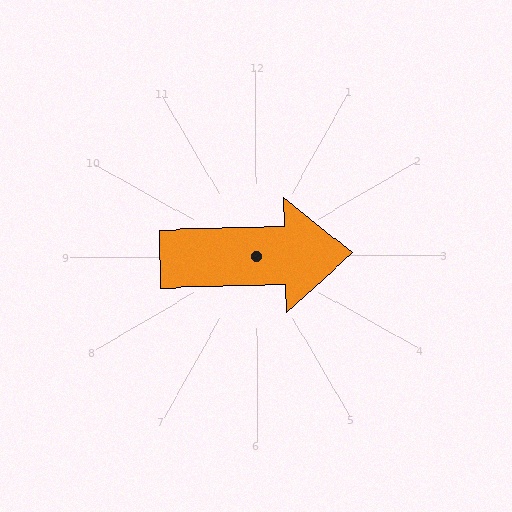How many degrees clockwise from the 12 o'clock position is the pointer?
Approximately 89 degrees.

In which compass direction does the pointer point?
East.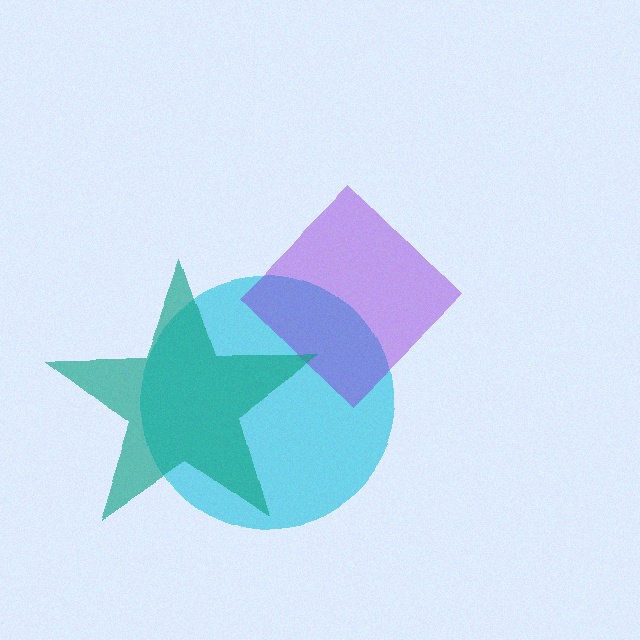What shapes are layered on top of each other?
The layered shapes are: a cyan circle, a purple diamond, a teal star.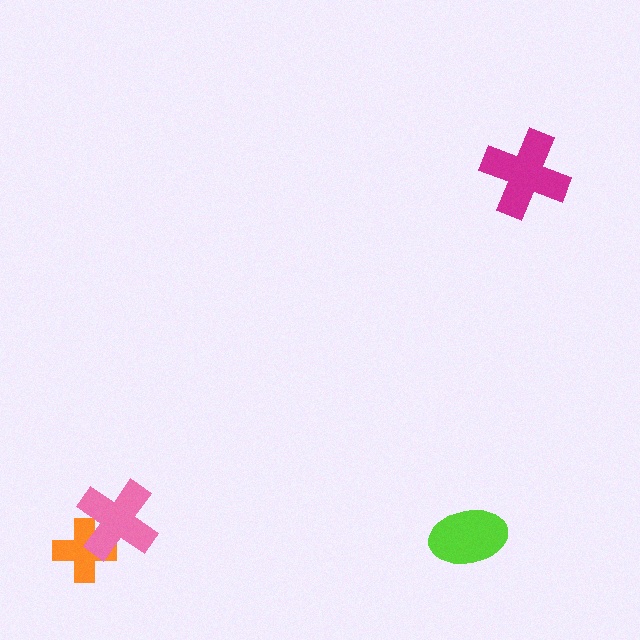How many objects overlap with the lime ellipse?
0 objects overlap with the lime ellipse.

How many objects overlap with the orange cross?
1 object overlaps with the orange cross.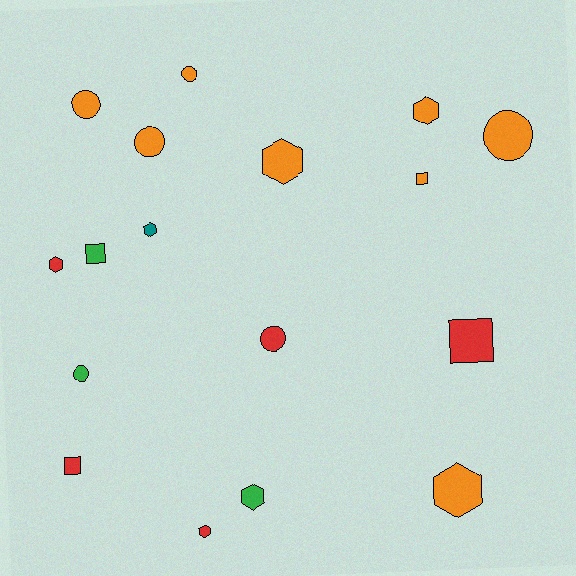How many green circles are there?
There is 1 green circle.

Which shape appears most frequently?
Hexagon, with 7 objects.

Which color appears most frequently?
Orange, with 8 objects.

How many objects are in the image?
There are 17 objects.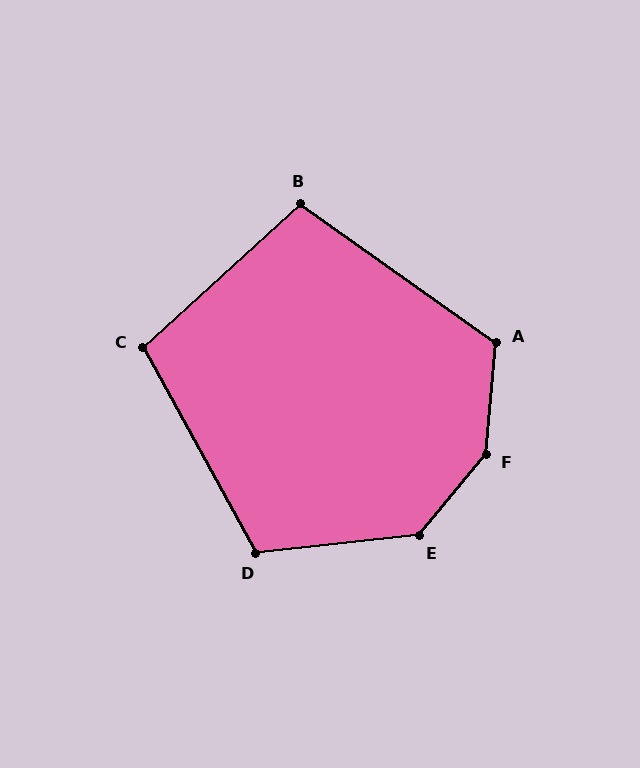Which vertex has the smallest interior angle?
B, at approximately 102 degrees.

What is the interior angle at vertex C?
Approximately 104 degrees (obtuse).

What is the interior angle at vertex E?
Approximately 136 degrees (obtuse).